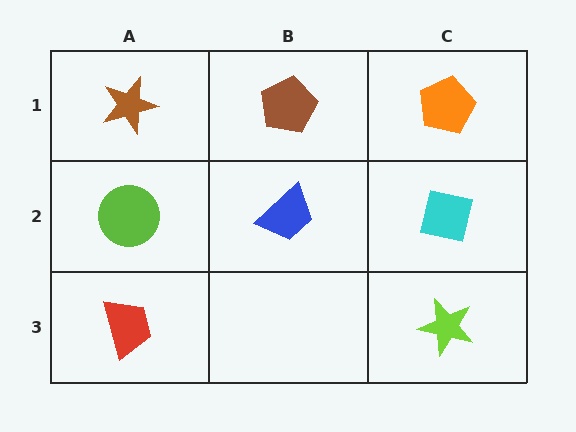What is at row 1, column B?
A brown pentagon.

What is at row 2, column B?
A blue trapezoid.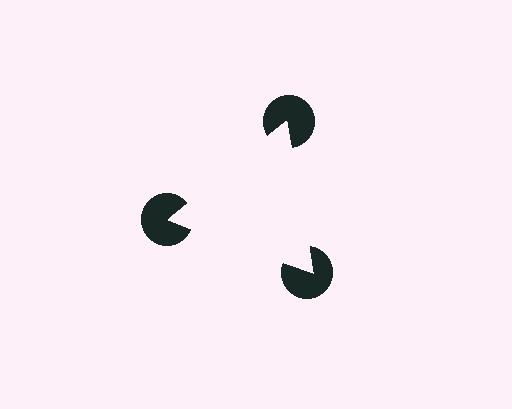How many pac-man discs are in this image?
There are 3 — one at each vertex of the illusory triangle.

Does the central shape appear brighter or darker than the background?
It typically appears slightly brighter than the background, even though no actual brightness change is drawn.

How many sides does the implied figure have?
3 sides.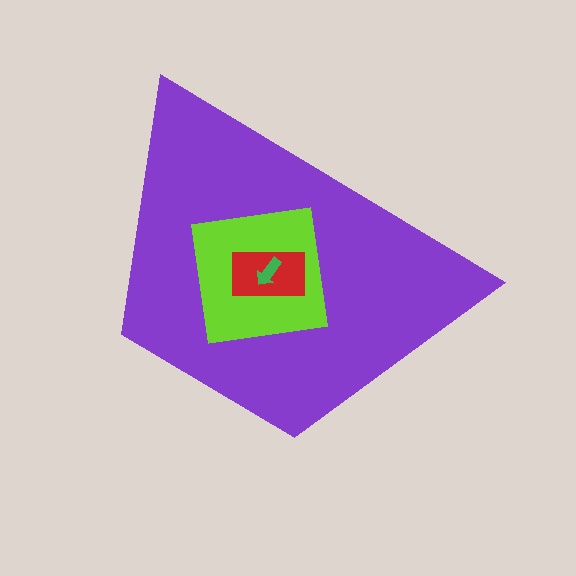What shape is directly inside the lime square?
The red rectangle.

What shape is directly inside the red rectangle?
The green arrow.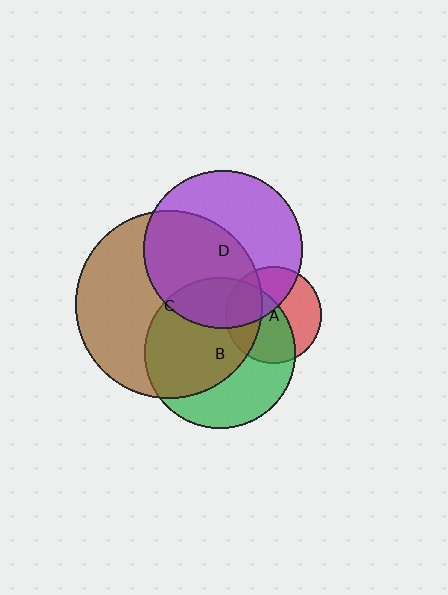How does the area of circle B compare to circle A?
Approximately 2.5 times.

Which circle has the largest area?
Circle C (brown).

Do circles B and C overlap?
Yes.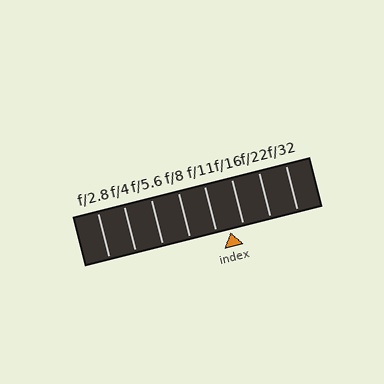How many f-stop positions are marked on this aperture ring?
There are 8 f-stop positions marked.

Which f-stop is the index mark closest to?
The index mark is closest to f/16.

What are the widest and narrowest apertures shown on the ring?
The widest aperture shown is f/2.8 and the narrowest is f/32.